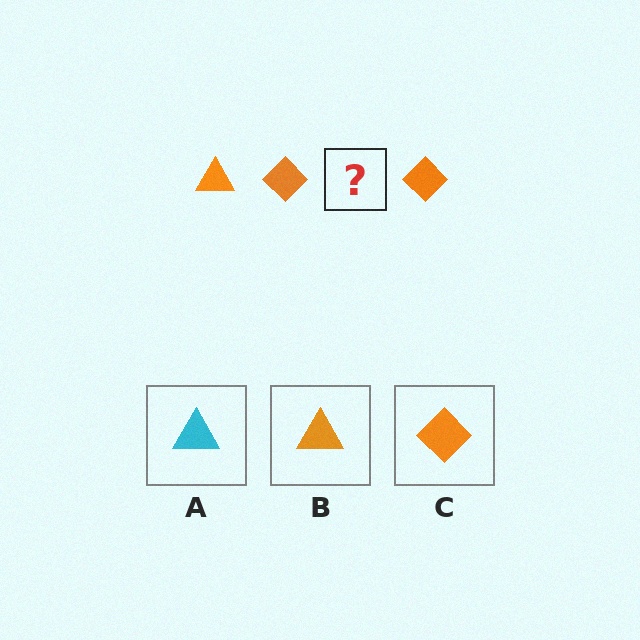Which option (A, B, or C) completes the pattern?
B.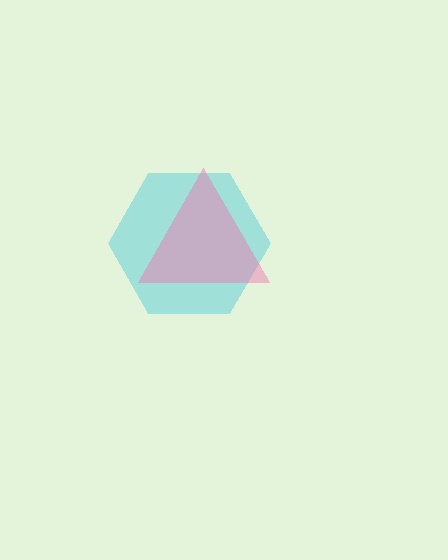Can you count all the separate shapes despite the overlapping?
Yes, there are 2 separate shapes.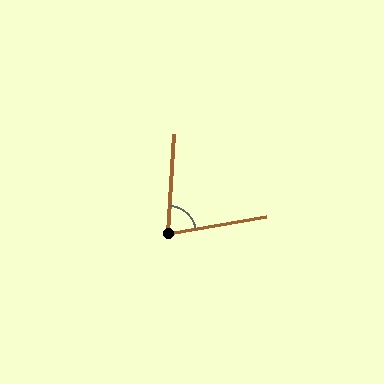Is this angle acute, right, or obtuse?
It is acute.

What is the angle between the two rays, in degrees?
Approximately 77 degrees.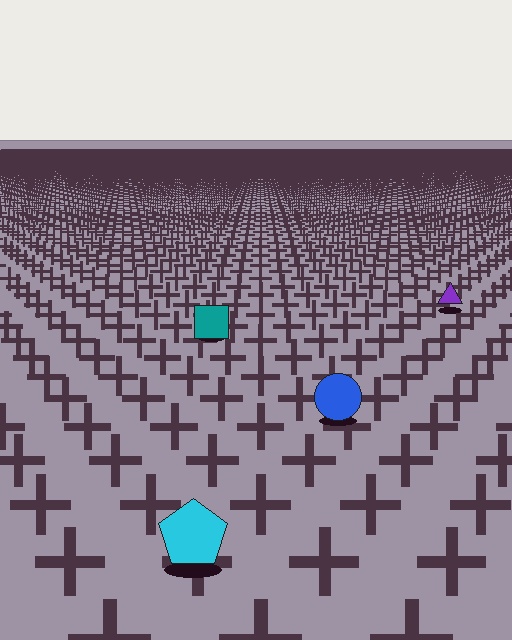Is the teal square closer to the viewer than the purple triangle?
Yes. The teal square is closer — you can tell from the texture gradient: the ground texture is coarser near it.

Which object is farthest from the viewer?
The purple triangle is farthest from the viewer. It appears smaller and the ground texture around it is denser.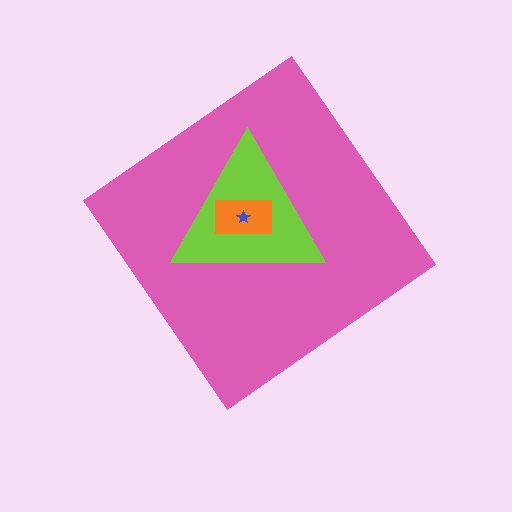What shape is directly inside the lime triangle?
The orange rectangle.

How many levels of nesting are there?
4.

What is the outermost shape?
The pink diamond.